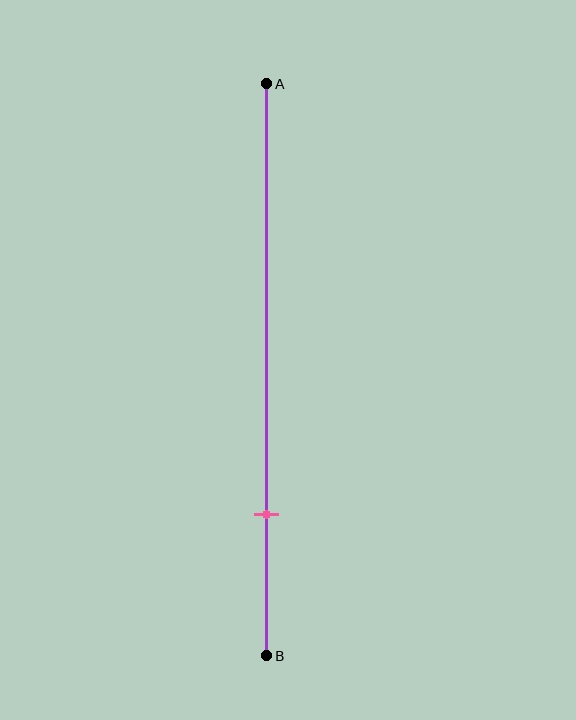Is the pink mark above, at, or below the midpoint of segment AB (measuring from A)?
The pink mark is below the midpoint of segment AB.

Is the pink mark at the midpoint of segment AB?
No, the mark is at about 75% from A, not at the 50% midpoint.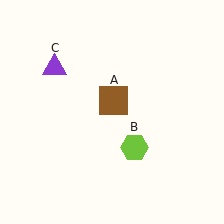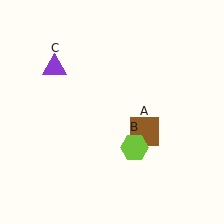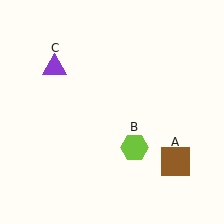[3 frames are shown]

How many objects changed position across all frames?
1 object changed position: brown square (object A).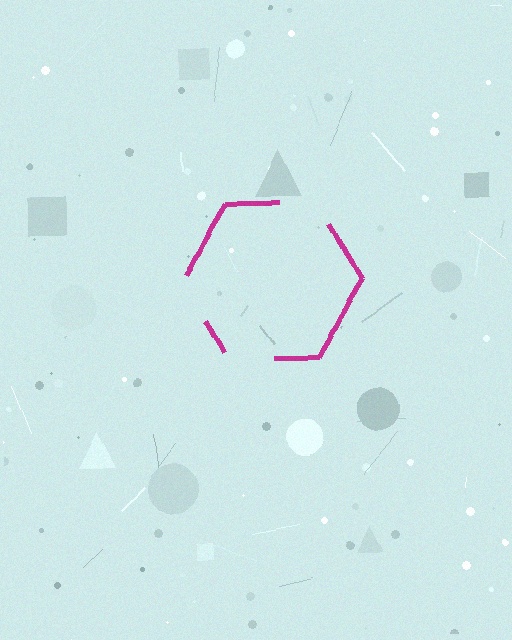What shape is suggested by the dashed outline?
The dashed outline suggests a hexagon.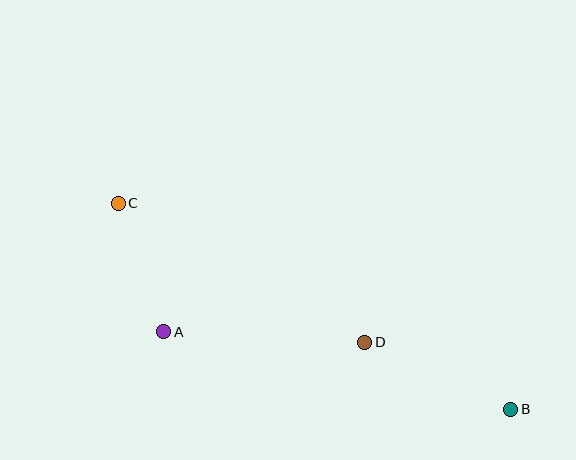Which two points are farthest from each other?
Points B and C are farthest from each other.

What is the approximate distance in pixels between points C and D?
The distance between C and D is approximately 283 pixels.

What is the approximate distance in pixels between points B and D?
The distance between B and D is approximately 161 pixels.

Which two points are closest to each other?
Points A and C are closest to each other.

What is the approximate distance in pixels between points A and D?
The distance between A and D is approximately 201 pixels.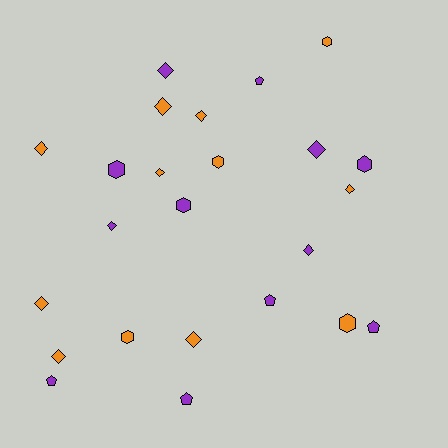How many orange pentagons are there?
There are no orange pentagons.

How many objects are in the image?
There are 24 objects.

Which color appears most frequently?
Orange, with 12 objects.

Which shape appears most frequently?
Diamond, with 12 objects.